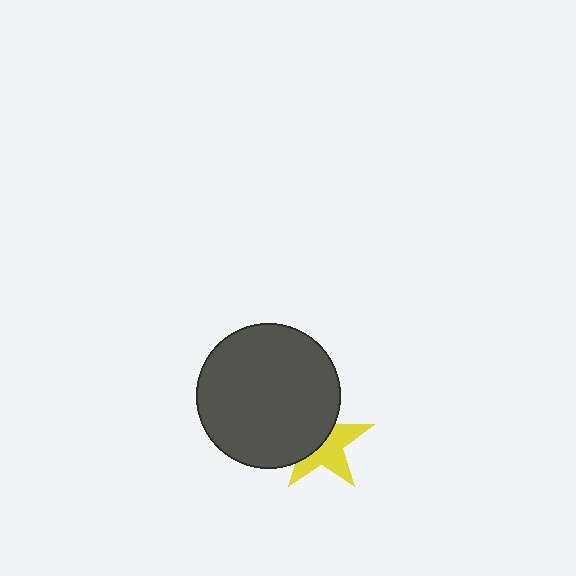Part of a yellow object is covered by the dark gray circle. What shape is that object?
It is a star.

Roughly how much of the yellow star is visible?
About half of it is visible (roughly 52%).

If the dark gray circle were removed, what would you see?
You would see the complete yellow star.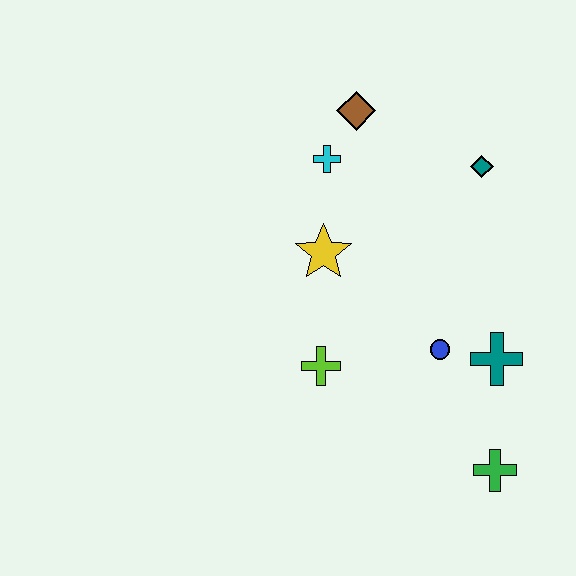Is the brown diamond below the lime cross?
No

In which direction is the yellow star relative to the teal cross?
The yellow star is to the left of the teal cross.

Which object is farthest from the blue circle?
The brown diamond is farthest from the blue circle.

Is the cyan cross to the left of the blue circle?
Yes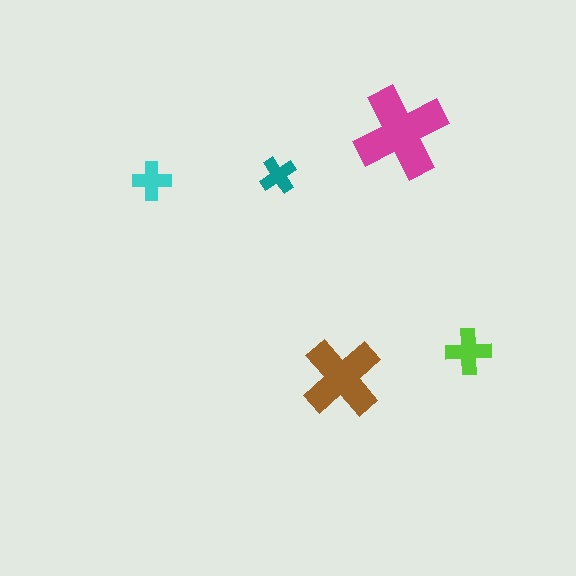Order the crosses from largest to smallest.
the magenta one, the brown one, the lime one, the cyan one, the teal one.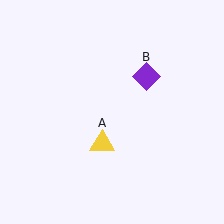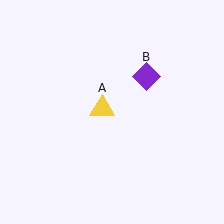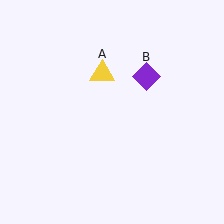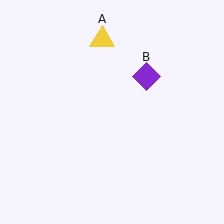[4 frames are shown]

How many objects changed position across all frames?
1 object changed position: yellow triangle (object A).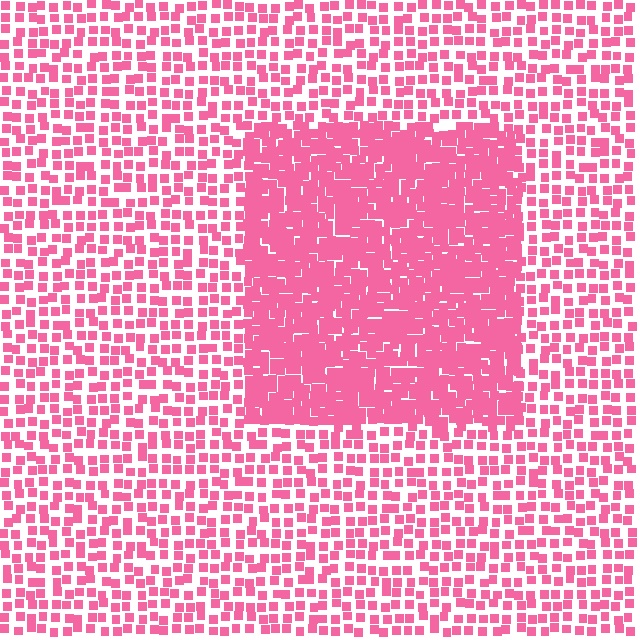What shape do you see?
I see a rectangle.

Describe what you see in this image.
The image contains small pink elements arranged at two different densities. A rectangle-shaped region is visible where the elements are more densely packed than the surrounding area.